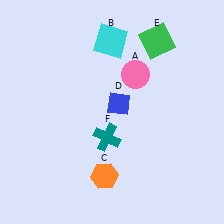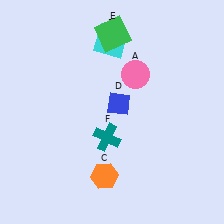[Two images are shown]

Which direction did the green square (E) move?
The green square (E) moved left.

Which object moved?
The green square (E) moved left.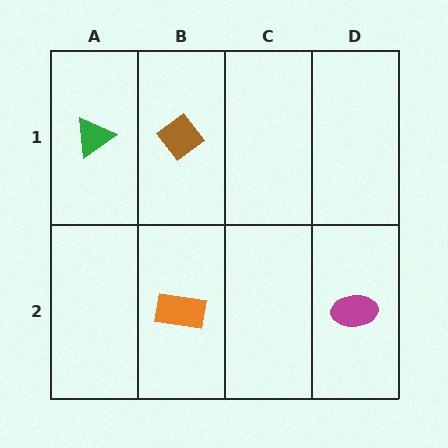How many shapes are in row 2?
2 shapes.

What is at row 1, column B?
A brown diamond.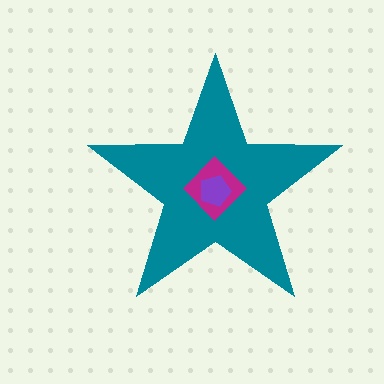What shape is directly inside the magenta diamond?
The purple pentagon.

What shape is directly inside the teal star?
The magenta diamond.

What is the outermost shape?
The teal star.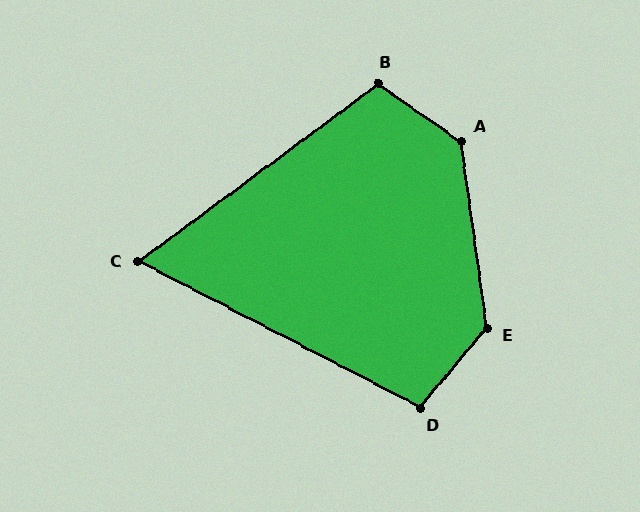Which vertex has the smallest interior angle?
C, at approximately 64 degrees.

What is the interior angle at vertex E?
Approximately 132 degrees (obtuse).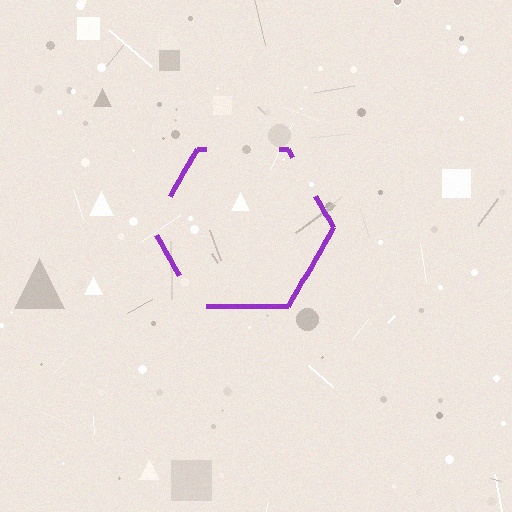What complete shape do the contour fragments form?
The contour fragments form a hexagon.